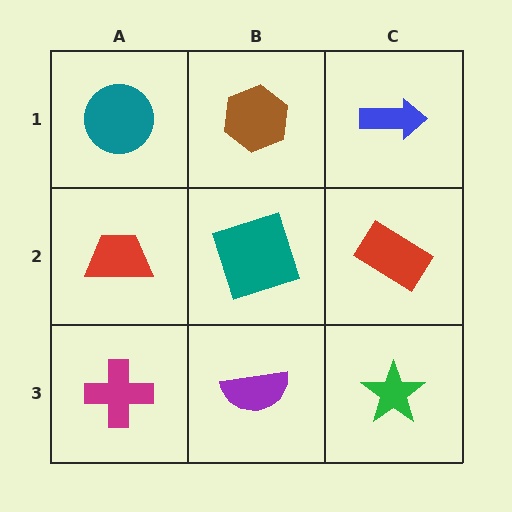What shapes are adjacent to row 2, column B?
A brown hexagon (row 1, column B), a purple semicircle (row 3, column B), a red trapezoid (row 2, column A), a red rectangle (row 2, column C).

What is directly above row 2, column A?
A teal circle.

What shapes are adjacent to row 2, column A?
A teal circle (row 1, column A), a magenta cross (row 3, column A), a teal square (row 2, column B).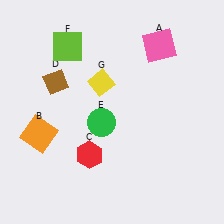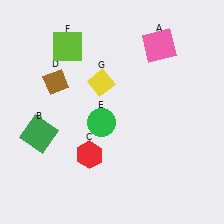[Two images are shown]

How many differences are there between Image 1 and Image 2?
There is 1 difference between the two images.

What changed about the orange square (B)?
In Image 1, B is orange. In Image 2, it changed to green.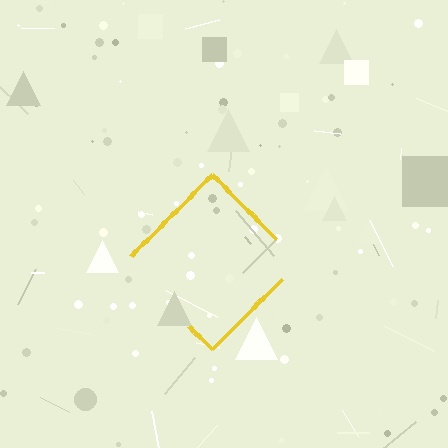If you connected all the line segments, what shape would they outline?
They would outline a diamond.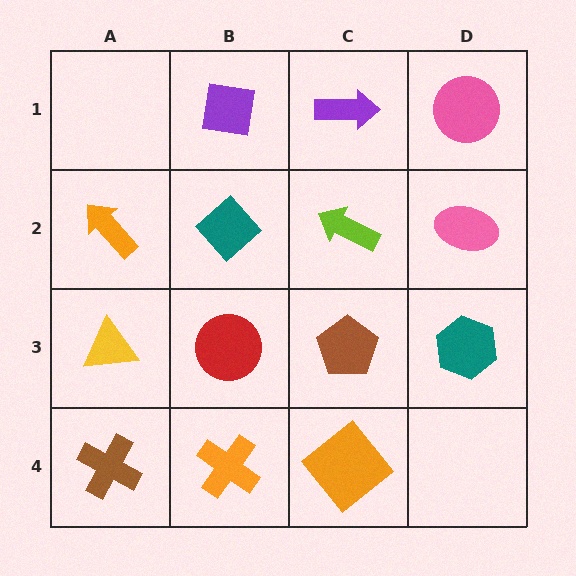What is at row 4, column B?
An orange cross.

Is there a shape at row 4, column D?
No, that cell is empty.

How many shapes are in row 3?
4 shapes.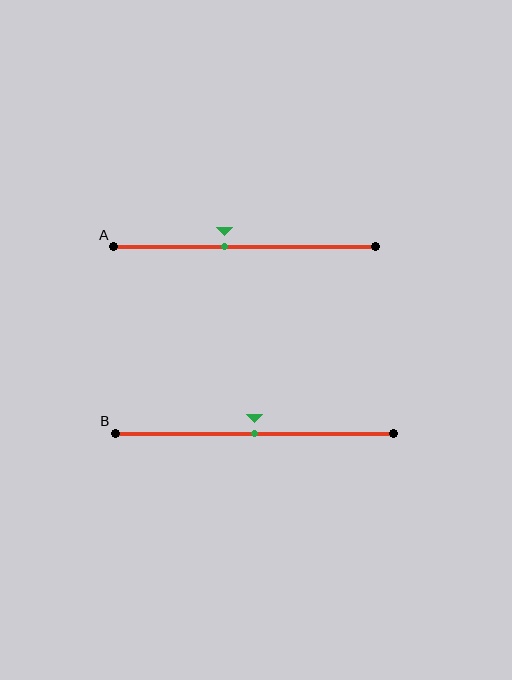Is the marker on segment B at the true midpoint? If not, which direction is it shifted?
Yes, the marker on segment B is at the true midpoint.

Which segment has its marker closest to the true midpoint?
Segment B has its marker closest to the true midpoint.